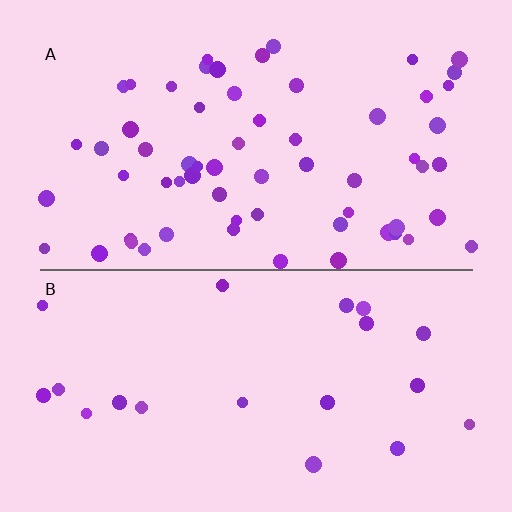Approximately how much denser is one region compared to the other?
Approximately 3.0× — region A over region B.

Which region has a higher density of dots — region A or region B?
A (the top).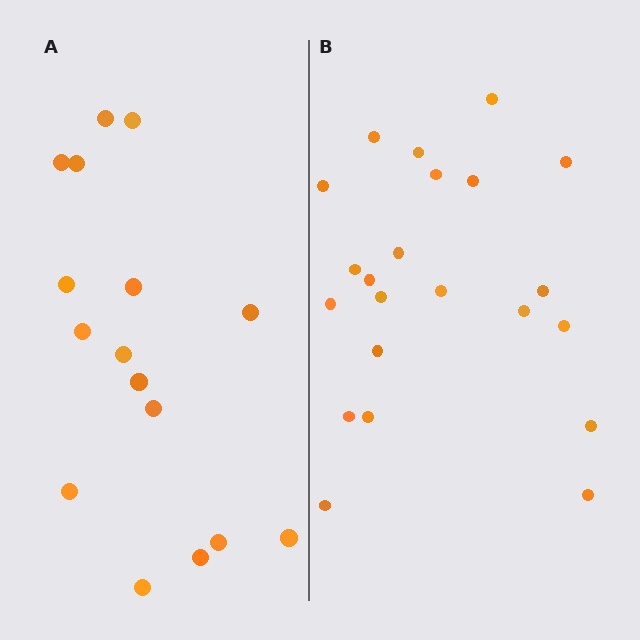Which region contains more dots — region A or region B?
Region B (the right region) has more dots.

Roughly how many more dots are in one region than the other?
Region B has about 6 more dots than region A.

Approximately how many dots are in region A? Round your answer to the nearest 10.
About 20 dots. (The exact count is 16, which rounds to 20.)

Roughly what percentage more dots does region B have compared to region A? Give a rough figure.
About 40% more.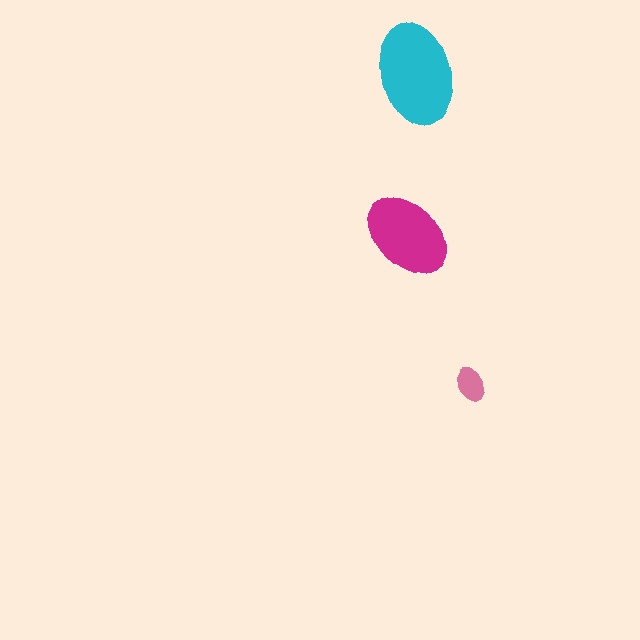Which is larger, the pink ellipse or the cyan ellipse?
The cyan one.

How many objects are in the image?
There are 3 objects in the image.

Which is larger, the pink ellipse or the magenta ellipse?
The magenta one.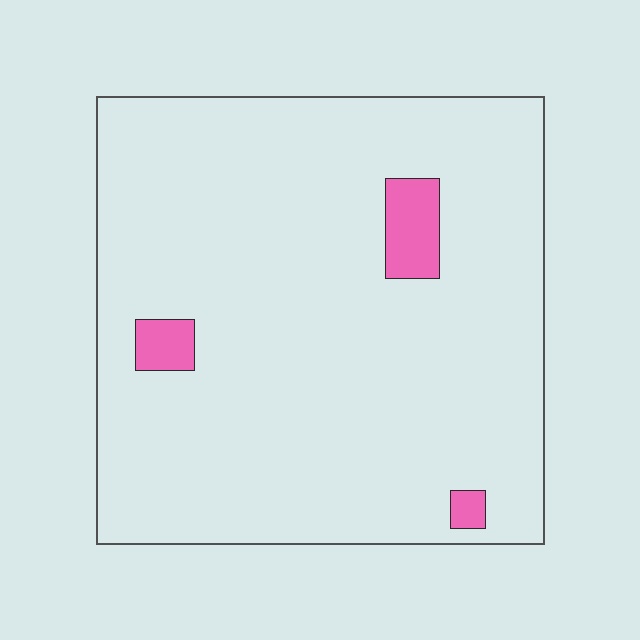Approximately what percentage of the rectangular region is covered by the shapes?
Approximately 5%.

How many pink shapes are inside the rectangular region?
3.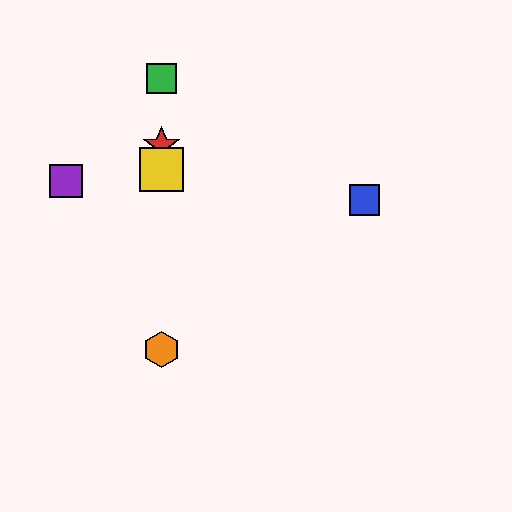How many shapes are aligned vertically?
4 shapes (the red star, the green square, the yellow square, the orange hexagon) are aligned vertically.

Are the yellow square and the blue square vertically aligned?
No, the yellow square is at x≈161 and the blue square is at x≈364.